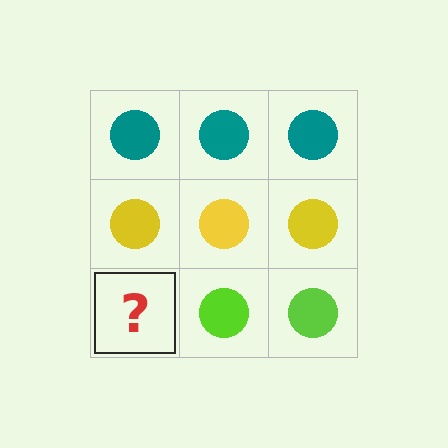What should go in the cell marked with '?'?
The missing cell should contain a lime circle.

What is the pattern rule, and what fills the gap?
The rule is that each row has a consistent color. The gap should be filled with a lime circle.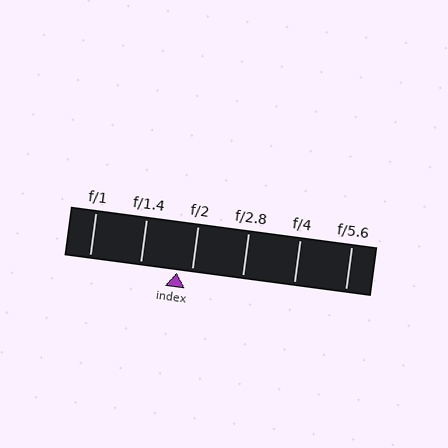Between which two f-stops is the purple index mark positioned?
The index mark is between f/1.4 and f/2.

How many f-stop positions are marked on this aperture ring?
There are 6 f-stop positions marked.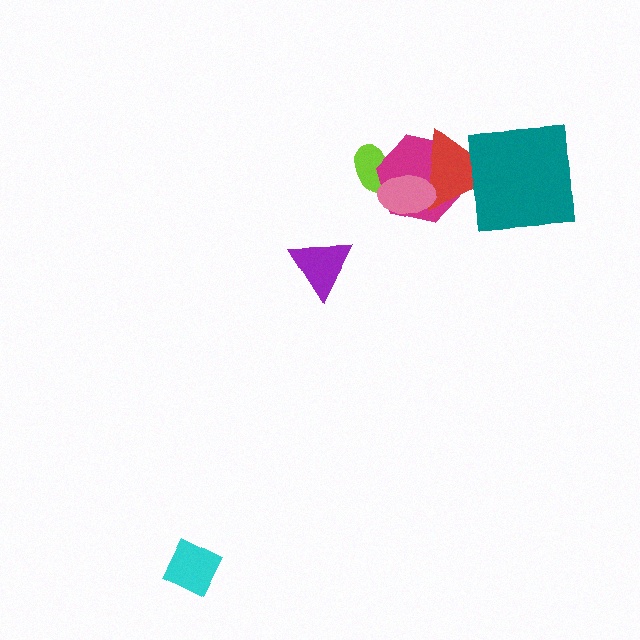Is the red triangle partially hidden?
Yes, it is partially covered by another shape.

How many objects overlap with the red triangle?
3 objects overlap with the red triangle.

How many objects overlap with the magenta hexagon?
3 objects overlap with the magenta hexagon.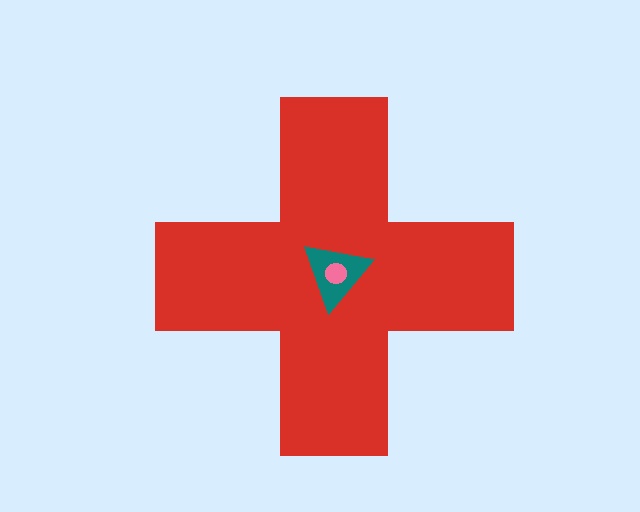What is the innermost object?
The pink circle.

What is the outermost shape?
The red cross.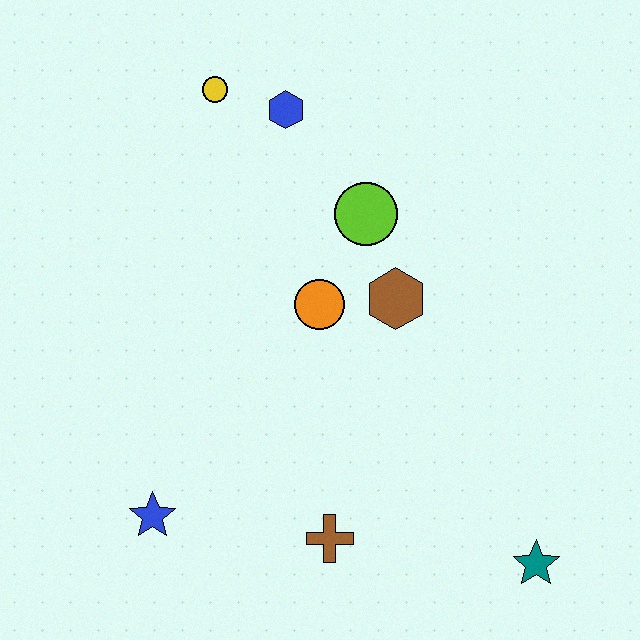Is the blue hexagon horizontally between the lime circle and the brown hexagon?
No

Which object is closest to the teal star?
The brown cross is closest to the teal star.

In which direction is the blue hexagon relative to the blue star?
The blue hexagon is above the blue star.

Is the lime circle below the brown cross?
No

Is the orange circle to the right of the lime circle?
No